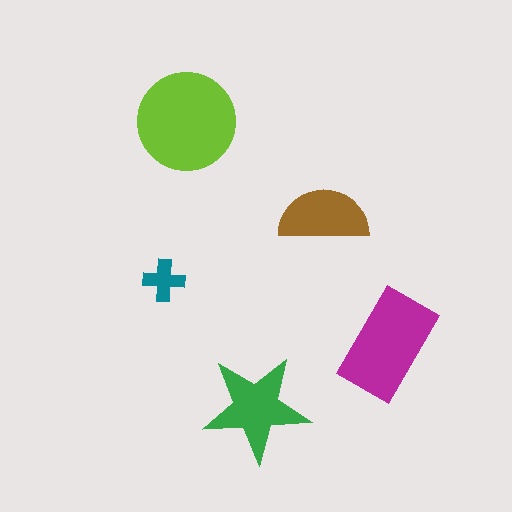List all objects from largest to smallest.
The lime circle, the magenta rectangle, the green star, the brown semicircle, the teal cross.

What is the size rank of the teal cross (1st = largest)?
5th.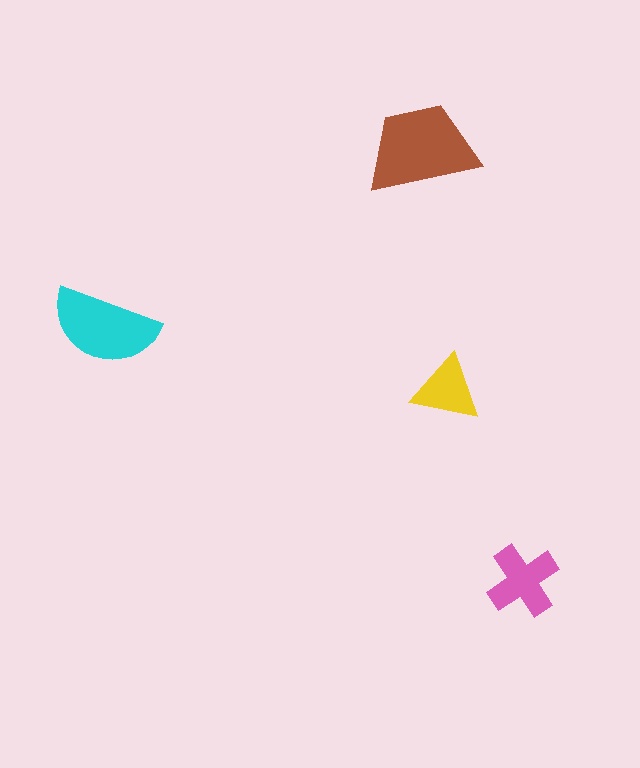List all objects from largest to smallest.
The brown trapezoid, the cyan semicircle, the pink cross, the yellow triangle.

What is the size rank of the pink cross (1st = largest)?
3rd.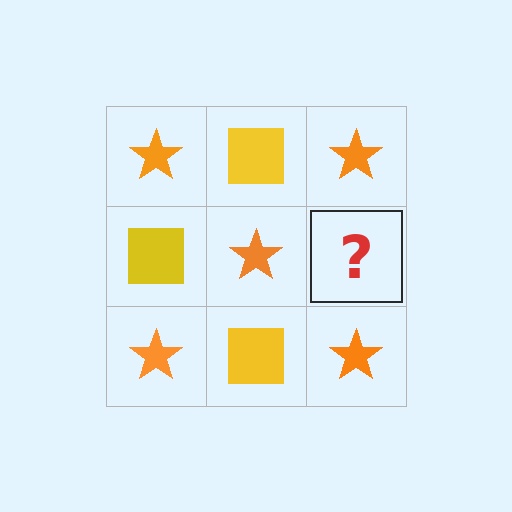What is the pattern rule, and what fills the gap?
The rule is that it alternates orange star and yellow square in a checkerboard pattern. The gap should be filled with a yellow square.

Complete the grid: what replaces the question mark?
The question mark should be replaced with a yellow square.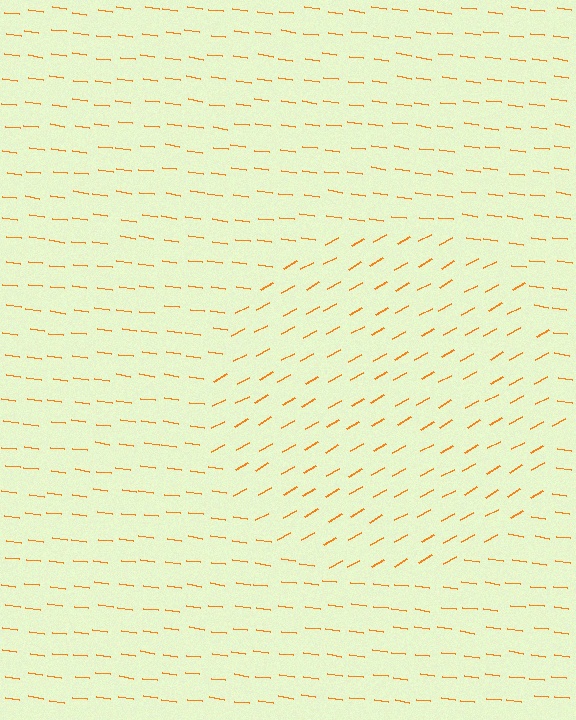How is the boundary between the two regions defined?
The boundary is defined purely by a change in line orientation (approximately 36 degrees difference). All lines are the same color and thickness.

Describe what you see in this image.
The image is filled with small orange line segments. A circle region in the image has lines oriented differently from the surrounding lines, creating a visible texture boundary.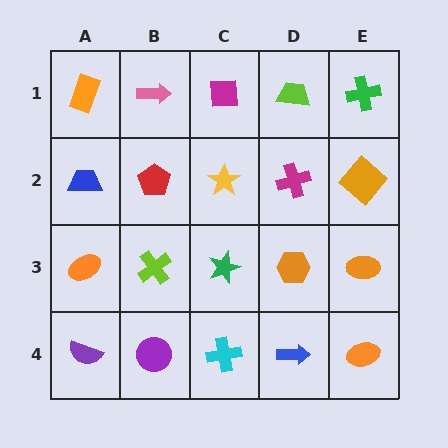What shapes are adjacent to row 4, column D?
An orange hexagon (row 3, column D), a cyan cross (row 4, column C), an orange ellipse (row 4, column E).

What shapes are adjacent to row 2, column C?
A magenta square (row 1, column C), a green star (row 3, column C), a red pentagon (row 2, column B), a magenta cross (row 2, column D).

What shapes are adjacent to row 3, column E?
An orange diamond (row 2, column E), an orange ellipse (row 4, column E), an orange hexagon (row 3, column D).